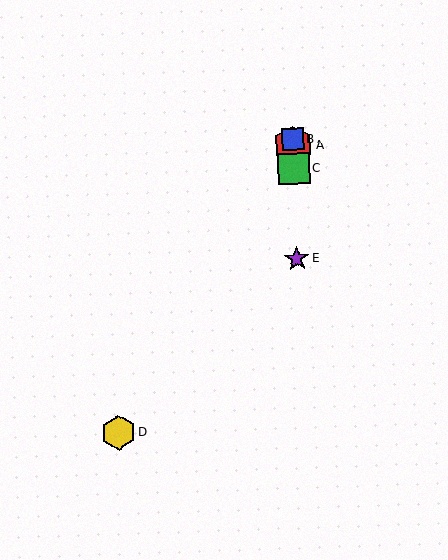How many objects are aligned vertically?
4 objects (A, B, C, E) are aligned vertically.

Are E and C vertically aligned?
Yes, both are at x≈297.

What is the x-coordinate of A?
Object A is at x≈293.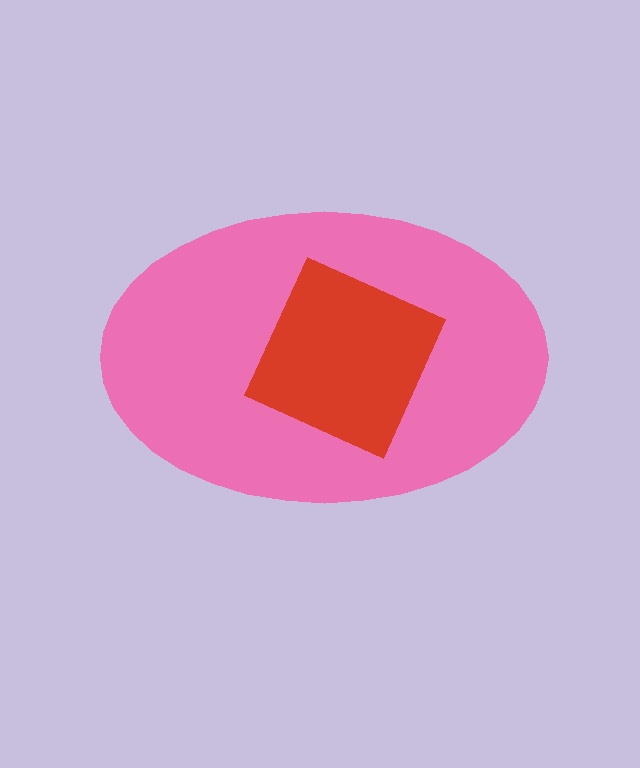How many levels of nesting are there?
2.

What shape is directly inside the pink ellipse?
The red square.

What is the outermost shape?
The pink ellipse.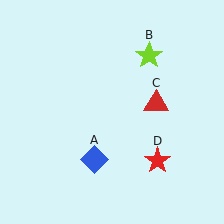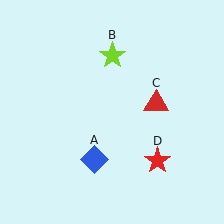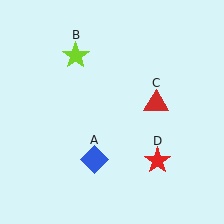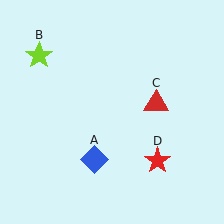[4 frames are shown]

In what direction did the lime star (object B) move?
The lime star (object B) moved left.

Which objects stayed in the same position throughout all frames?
Blue diamond (object A) and red triangle (object C) and red star (object D) remained stationary.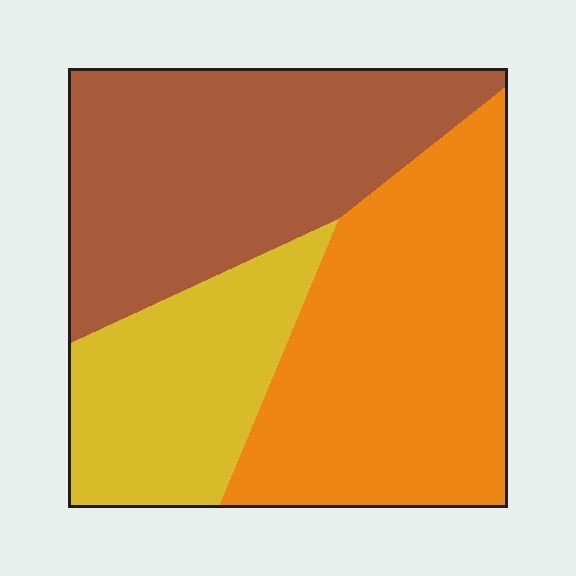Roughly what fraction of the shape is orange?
Orange takes up about two fifths (2/5) of the shape.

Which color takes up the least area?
Yellow, at roughly 25%.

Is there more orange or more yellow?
Orange.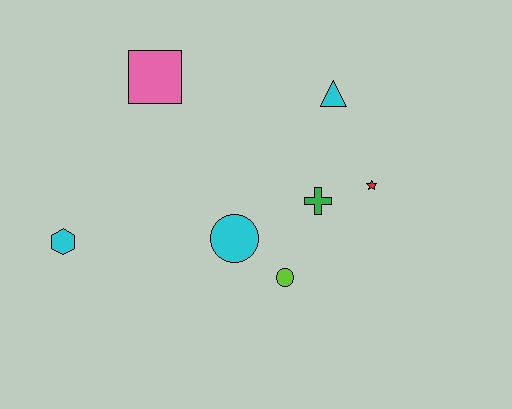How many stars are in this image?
There is 1 star.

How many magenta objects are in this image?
There are no magenta objects.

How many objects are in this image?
There are 7 objects.